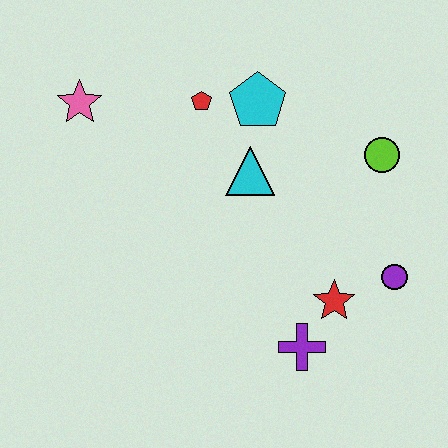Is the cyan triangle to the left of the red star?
Yes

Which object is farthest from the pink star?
The purple circle is farthest from the pink star.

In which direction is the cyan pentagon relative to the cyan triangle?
The cyan pentagon is above the cyan triangle.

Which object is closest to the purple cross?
The red star is closest to the purple cross.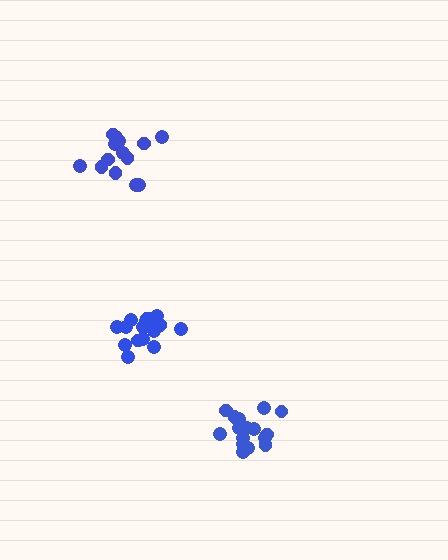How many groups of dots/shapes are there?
There are 3 groups.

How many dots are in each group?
Group 1: 14 dots, Group 2: 16 dots, Group 3: 17 dots (47 total).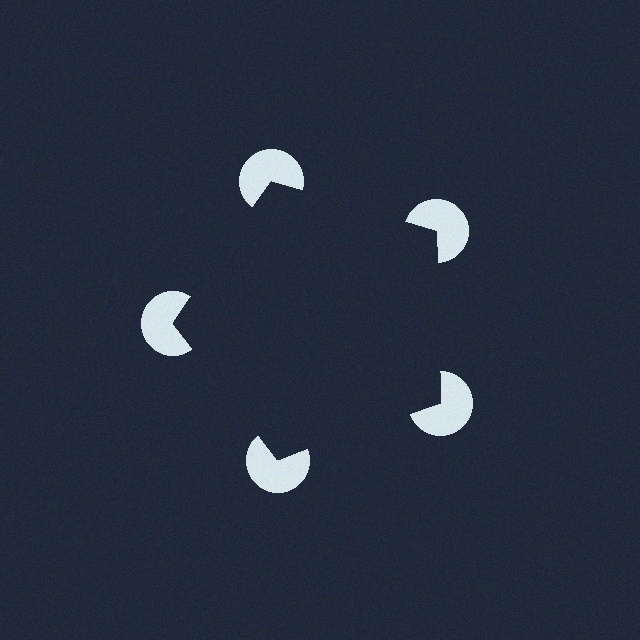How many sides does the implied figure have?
5 sides.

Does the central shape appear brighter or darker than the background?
It typically appears slightly darker than the background, even though no actual brightness change is drawn.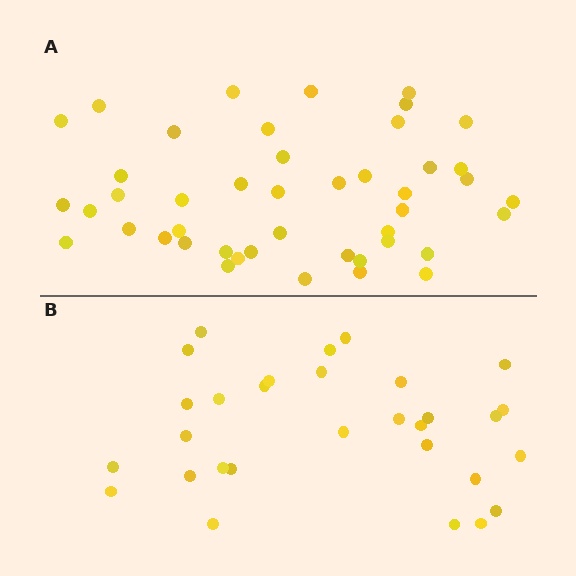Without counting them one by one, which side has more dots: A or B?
Region A (the top region) has more dots.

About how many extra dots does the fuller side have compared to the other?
Region A has approximately 15 more dots than region B.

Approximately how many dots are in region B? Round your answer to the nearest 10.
About 30 dots.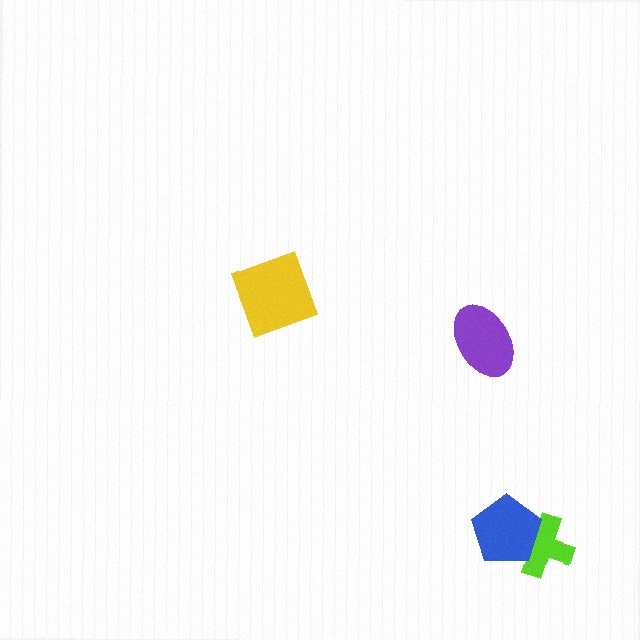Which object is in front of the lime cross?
The blue pentagon is in front of the lime cross.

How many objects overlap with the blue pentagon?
1 object overlaps with the blue pentagon.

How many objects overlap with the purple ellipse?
0 objects overlap with the purple ellipse.